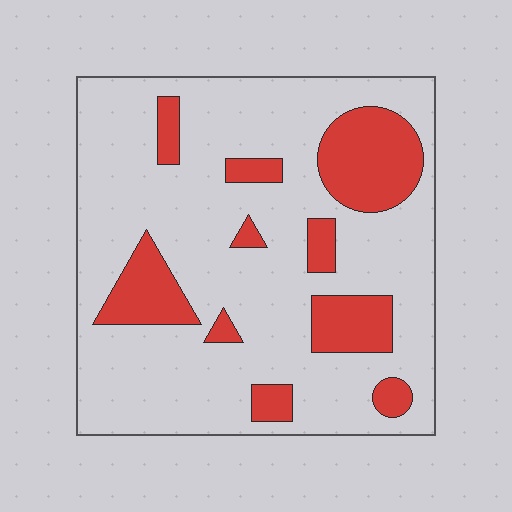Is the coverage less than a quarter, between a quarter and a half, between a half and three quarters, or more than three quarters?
Less than a quarter.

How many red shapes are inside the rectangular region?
10.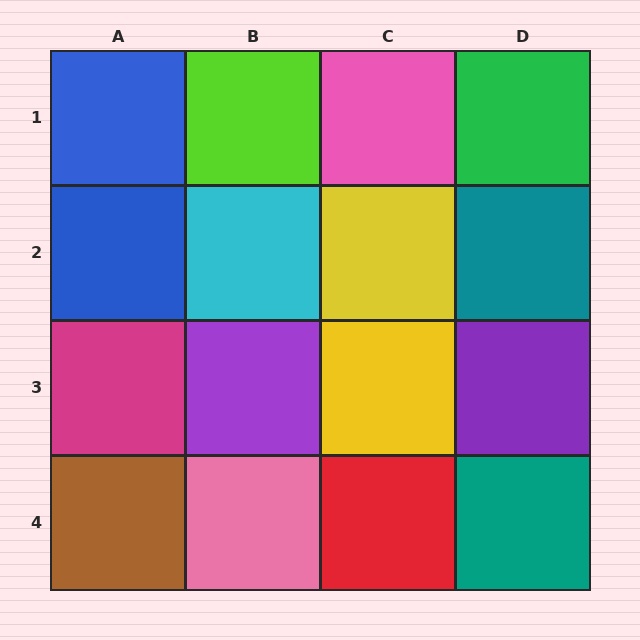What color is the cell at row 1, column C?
Pink.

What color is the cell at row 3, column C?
Yellow.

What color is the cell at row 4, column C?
Red.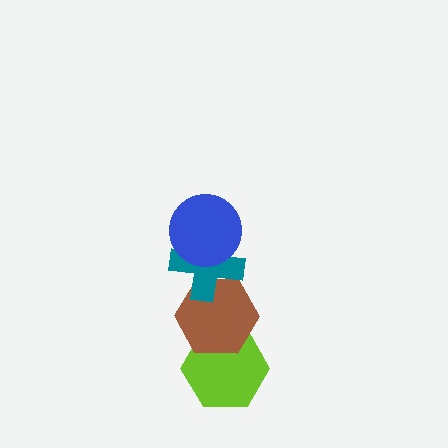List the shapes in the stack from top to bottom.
From top to bottom: the blue circle, the teal cross, the brown hexagon, the lime hexagon.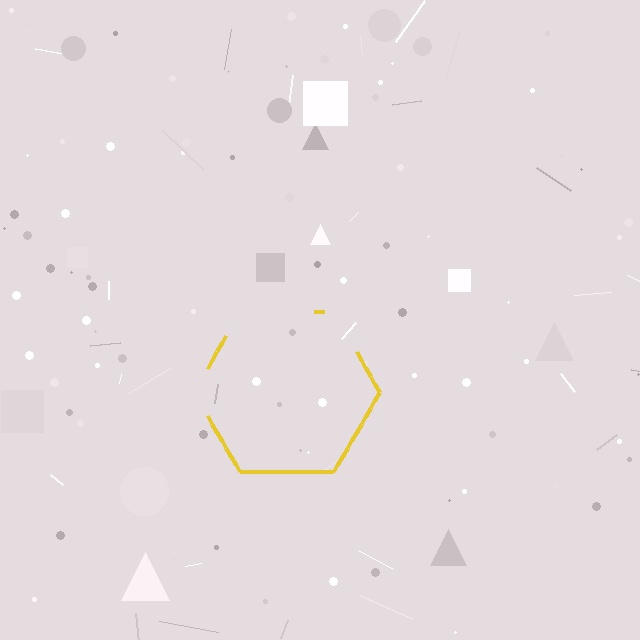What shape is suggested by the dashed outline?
The dashed outline suggests a hexagon.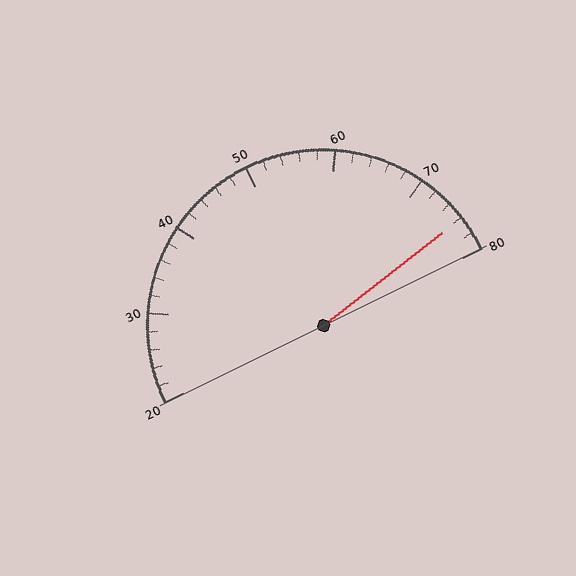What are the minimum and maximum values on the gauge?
The gauge ranges from 20 to 80.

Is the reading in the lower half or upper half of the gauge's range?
The reading is in the upper half of the range (20 to 80).